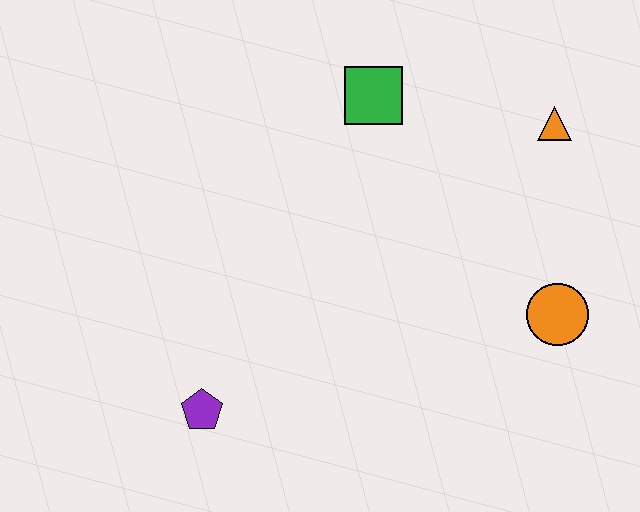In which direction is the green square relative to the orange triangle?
The green square is to the left of the orange triangle.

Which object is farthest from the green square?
The purple pentagon is farthest from the green square.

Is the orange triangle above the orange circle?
Yes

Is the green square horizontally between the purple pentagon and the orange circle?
Yes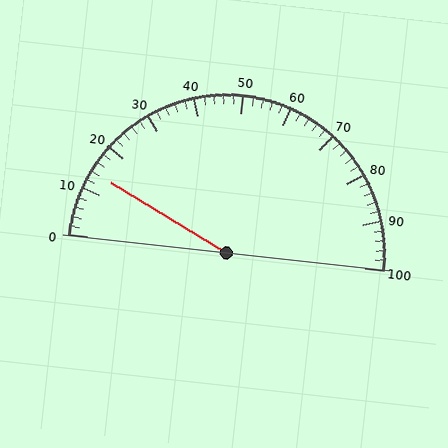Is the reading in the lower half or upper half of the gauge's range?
The reading is in the lower half of the range (0 to 100).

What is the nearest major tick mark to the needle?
The nearest major tick mark is 10.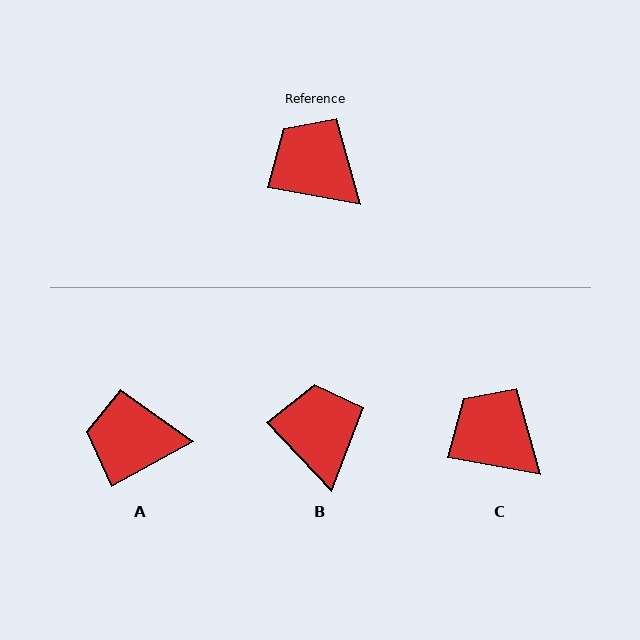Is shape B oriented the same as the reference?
No, it is off by about 37 degrees.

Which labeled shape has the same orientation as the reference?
C.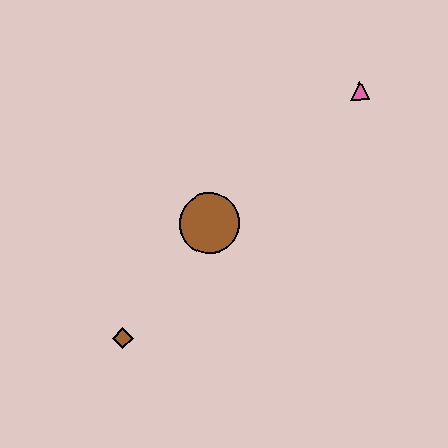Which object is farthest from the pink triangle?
The brown diamond is farthest from the pink triangle.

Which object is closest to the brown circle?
The brown diamond is closest to the brown circle.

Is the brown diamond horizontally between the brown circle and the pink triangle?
No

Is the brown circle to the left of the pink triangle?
Yes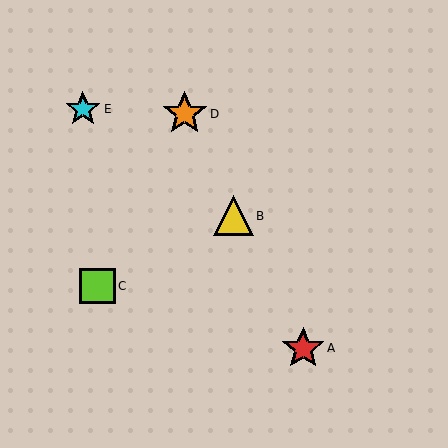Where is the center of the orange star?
The center of the orange star is at (185, 114).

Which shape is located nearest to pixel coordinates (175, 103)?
The orange star (labeled D) at (185, 114) is nearest to that location.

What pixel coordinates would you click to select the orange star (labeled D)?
Click at (185, 114) to select the orange star D.